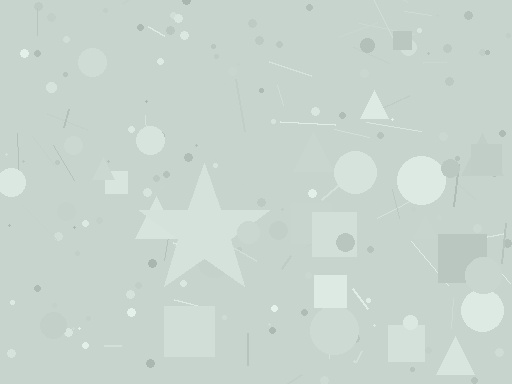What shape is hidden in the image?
A star is hidden in the image.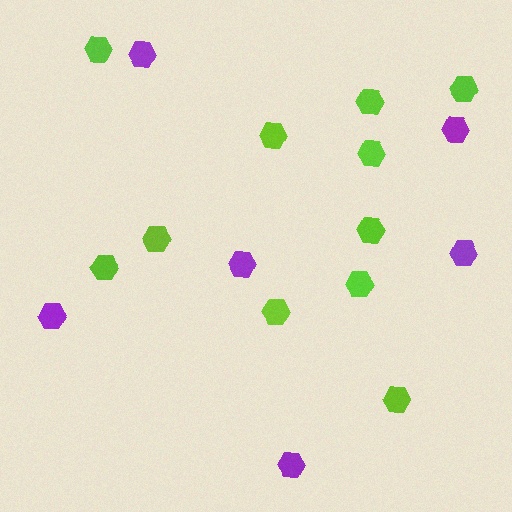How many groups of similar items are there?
There are 2 groups: one group of purple hexagons (6) and one group of lime hexagons (11).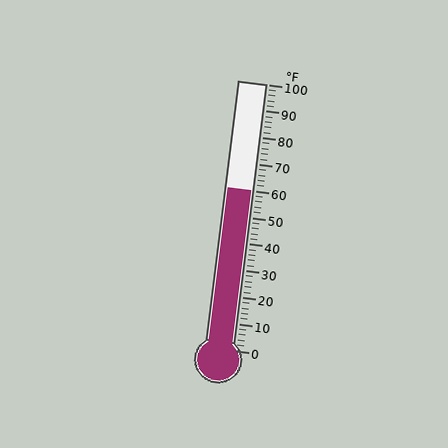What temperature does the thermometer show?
The thermometer shows approximately 60°F.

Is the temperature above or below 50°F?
The temperature is above 50°F.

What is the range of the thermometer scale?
The thermometer scale ranges from 0°F to 100°F.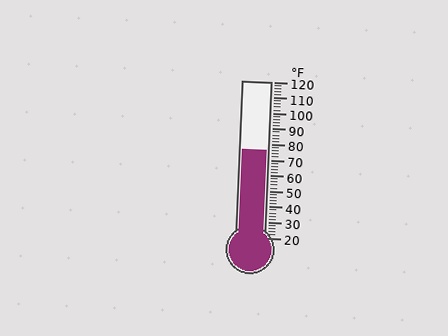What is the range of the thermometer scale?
The thermometer scale ranges from 20°F to 120°F.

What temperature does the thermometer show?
The thermometer shows approximately 76°F.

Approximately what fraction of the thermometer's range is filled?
The thermometer is filled to approximately 55% of its range.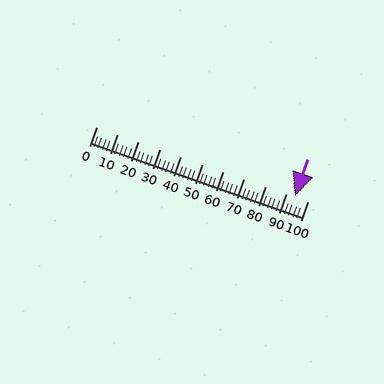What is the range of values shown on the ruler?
The ruler shows values from 0 to 100.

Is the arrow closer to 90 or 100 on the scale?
The arrow is closer to 90.